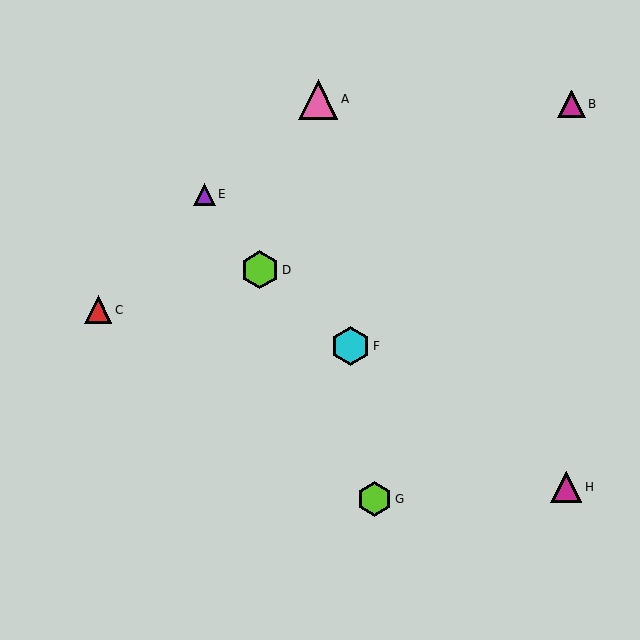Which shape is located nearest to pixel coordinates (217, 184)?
The purple triangle (labeled E) at (204, 194) is nearest to that location.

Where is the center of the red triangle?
The center of the red triangle is at (98, 310).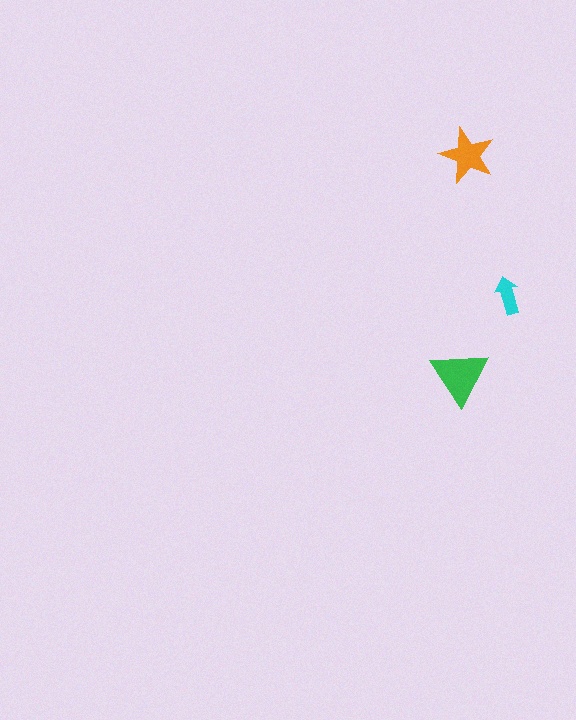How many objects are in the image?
There are 3 objects in the image.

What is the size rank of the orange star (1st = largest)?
2nd.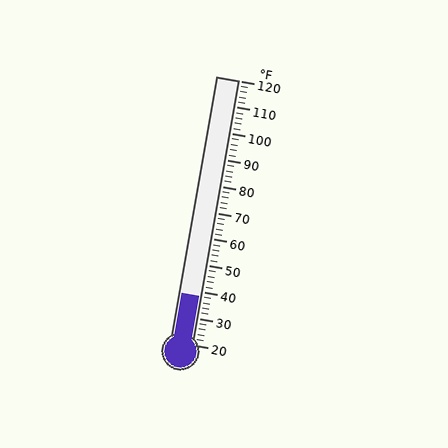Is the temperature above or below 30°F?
The temperature is above 30°F.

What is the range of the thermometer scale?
The thermometer scale ranges from 20°F to 120°F.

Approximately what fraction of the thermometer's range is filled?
The thermometer is filled to approximately 20% of its range.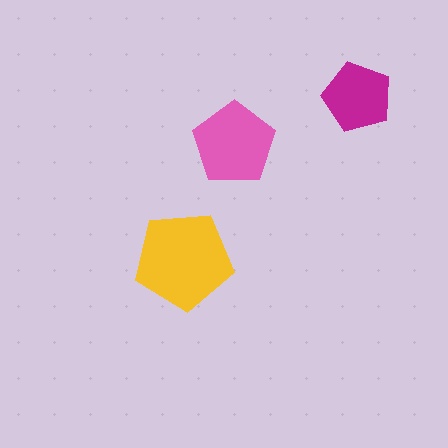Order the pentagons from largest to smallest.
the yellow one, the pink one, the magenta one.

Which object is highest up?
The magenta pentagon is topmost.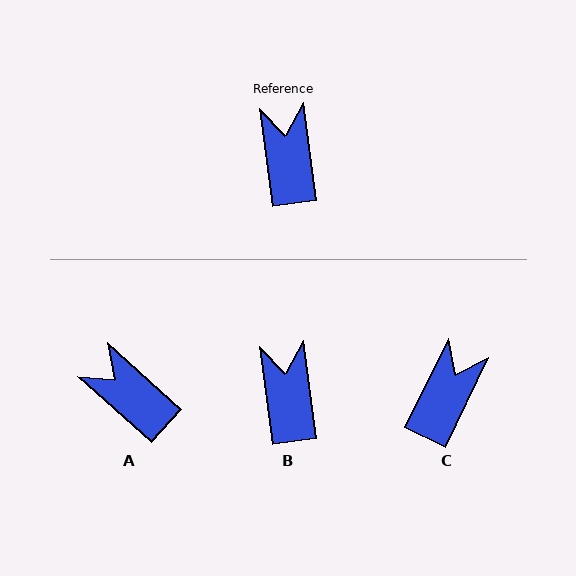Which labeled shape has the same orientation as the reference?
B.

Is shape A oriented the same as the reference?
No, it is off by about 40 degrees.